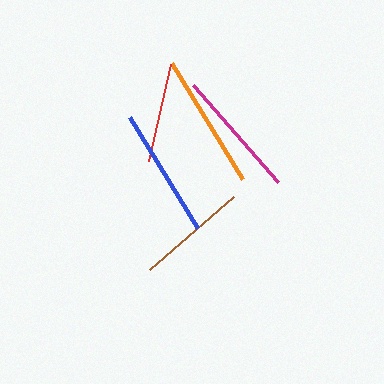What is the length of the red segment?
The red segment is approximately 100 pixels long.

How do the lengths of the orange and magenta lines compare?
The orange and magenta lines are approximately the same length.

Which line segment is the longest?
The orange line is the longest at approximately 136 pixels.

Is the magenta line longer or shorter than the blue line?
The blue line is longer than the magenta line.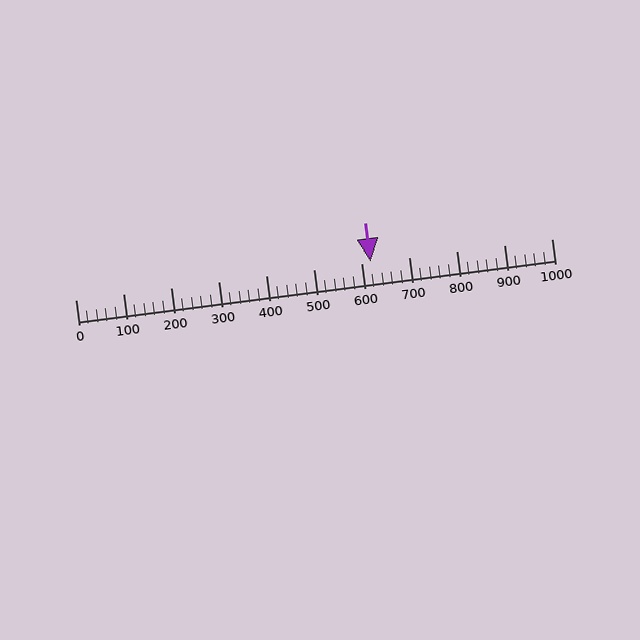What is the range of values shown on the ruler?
The ruler shows values from 0 to 1000.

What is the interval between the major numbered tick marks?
The major tick marks are spaced 100 units apart.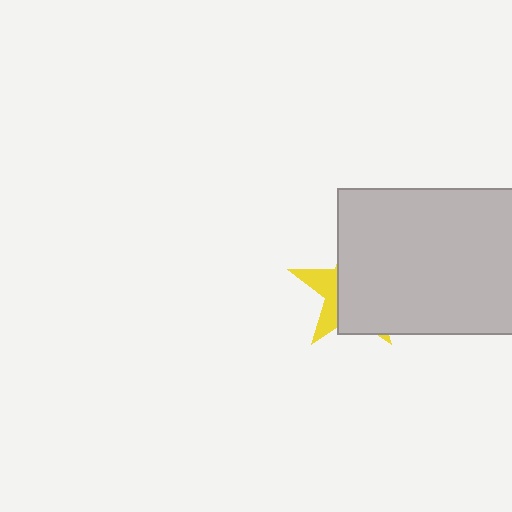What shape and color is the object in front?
The object in front is a light gray rectangle.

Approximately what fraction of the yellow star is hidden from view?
Roughly 70% of the yellow star is hidden behind the light gray rectangle.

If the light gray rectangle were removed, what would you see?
You would see the complete yellow star.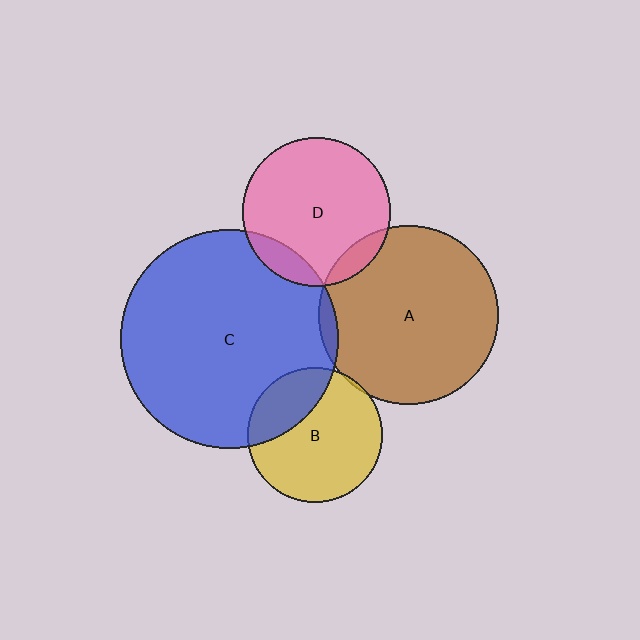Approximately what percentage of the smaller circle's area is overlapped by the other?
Approximately 5%.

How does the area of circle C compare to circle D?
Approximately 2.2 times.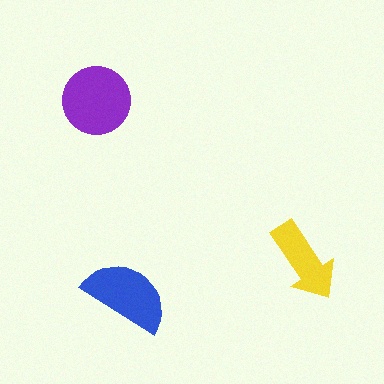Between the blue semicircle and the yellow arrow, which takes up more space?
The blue semicircle.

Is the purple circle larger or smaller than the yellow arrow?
Larger.